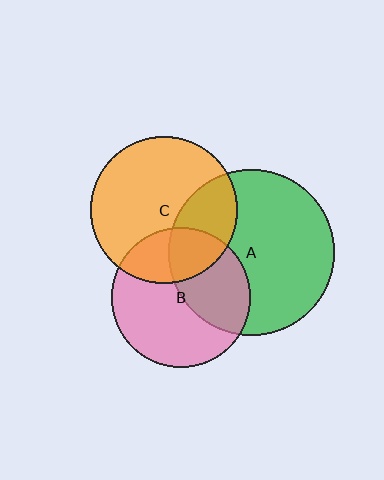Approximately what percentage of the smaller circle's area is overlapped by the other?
Approximately 40%.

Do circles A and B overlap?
Yes.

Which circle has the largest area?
Circle A (green).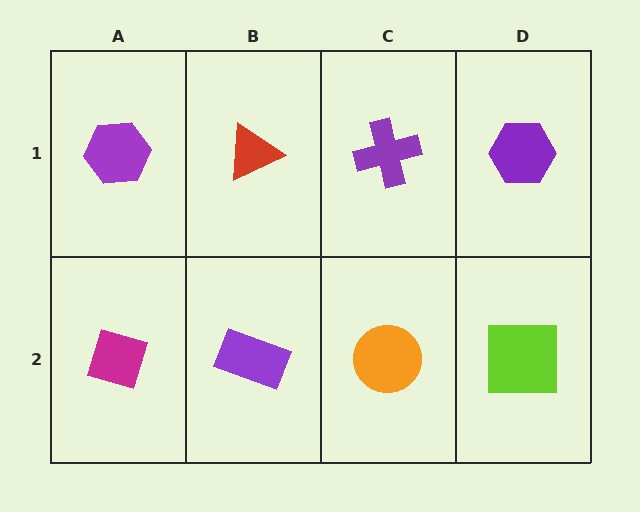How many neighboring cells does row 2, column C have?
3.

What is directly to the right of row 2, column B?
An orange circle.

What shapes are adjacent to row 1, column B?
A purple rectangle (row 2, column B), a purple hexagon (row 1, column A), a purple cross (row 1, column C).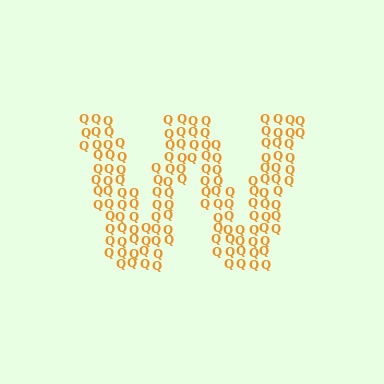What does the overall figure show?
The overall figure shows the letter W.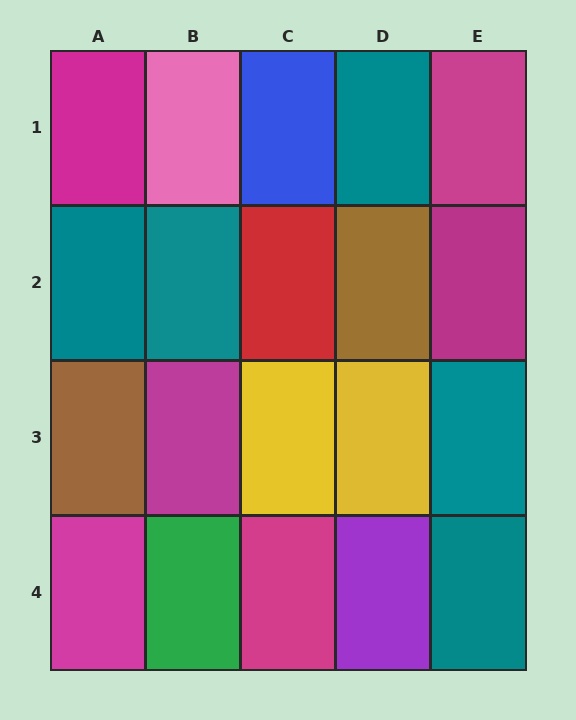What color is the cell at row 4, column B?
Green.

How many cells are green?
1 cell is green.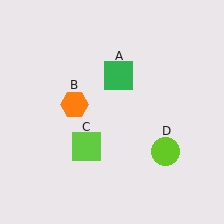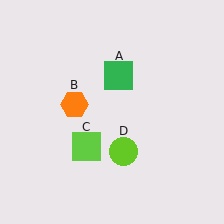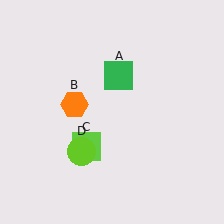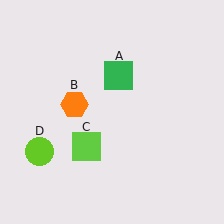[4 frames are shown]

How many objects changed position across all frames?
1 object changed position: lime circle (object D).